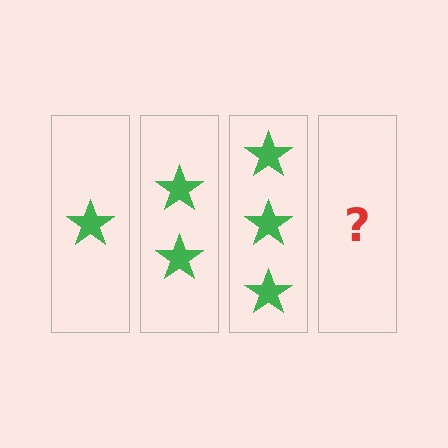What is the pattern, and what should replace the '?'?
The pattern is that each step adds one more star. The '?' should be 4 stars.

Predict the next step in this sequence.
The next step is 4 stars.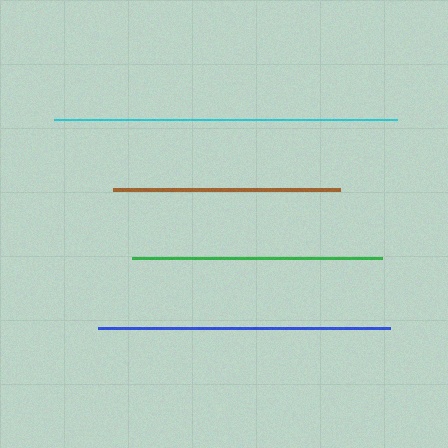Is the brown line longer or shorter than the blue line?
The blue line is longer than the brown line.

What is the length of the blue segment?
The blue segment is approximately 292 pixels long.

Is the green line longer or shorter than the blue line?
The blue line is longer than the green line.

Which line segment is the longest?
The cyan line is the longest at approximately 343 pixels.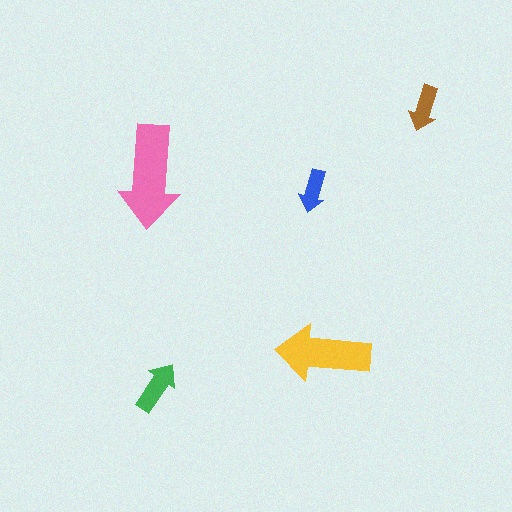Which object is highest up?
The brown arrow is topmost.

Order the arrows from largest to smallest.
the pink one, the yellow one, the green one, the brown one, the blue one.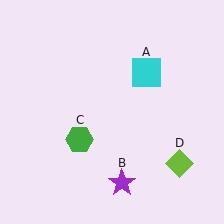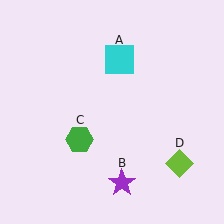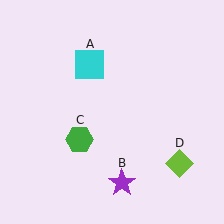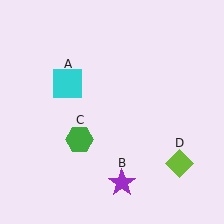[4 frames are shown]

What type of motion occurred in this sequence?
The cyan square (object A) rotated counterclockwise around the center of the scene.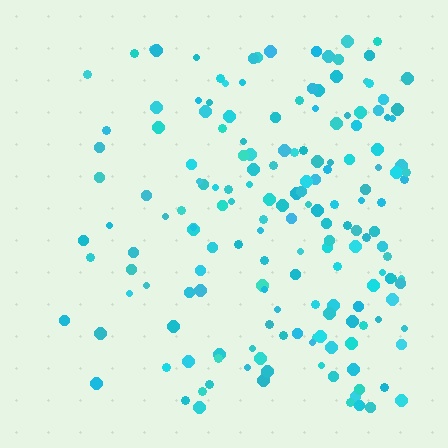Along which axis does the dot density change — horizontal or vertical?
Horizontal.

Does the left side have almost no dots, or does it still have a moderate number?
Still a moderate number, just noticeably fewer than the right.